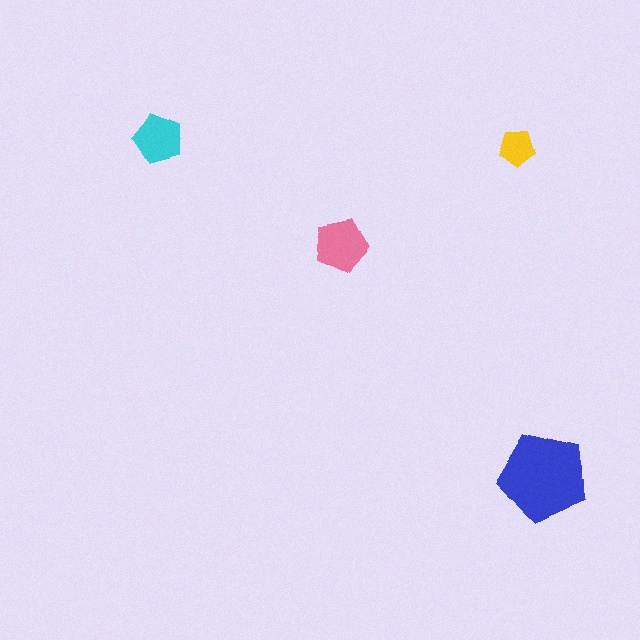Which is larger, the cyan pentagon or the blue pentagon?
The blue one.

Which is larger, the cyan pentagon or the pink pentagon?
The pink one.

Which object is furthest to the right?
The blue pentagon is rightmost.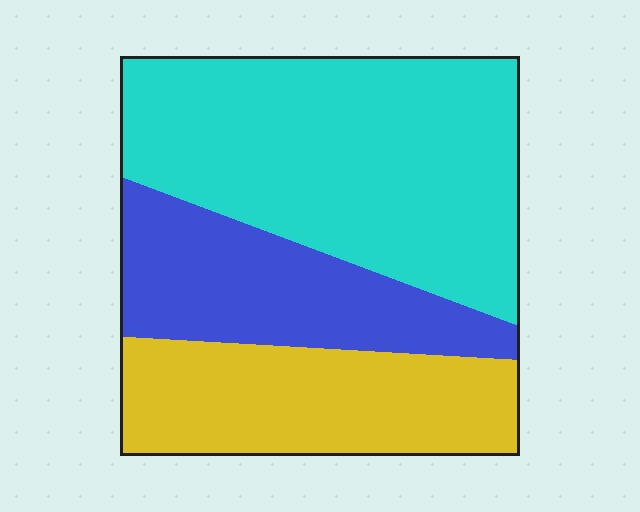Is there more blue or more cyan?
Cyan.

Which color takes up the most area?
Cyan, at roughly 50%.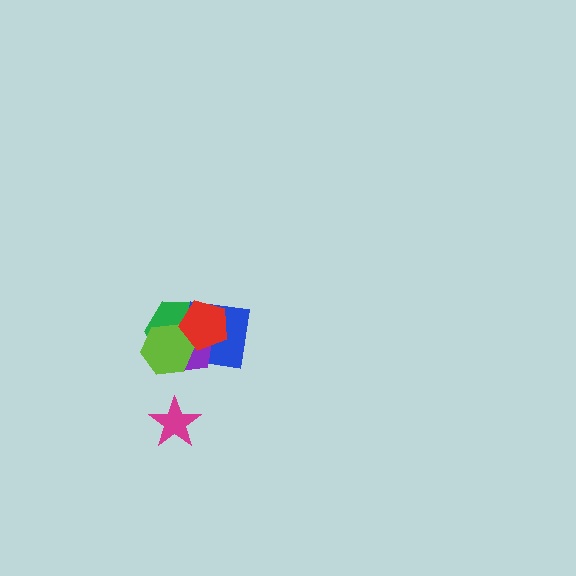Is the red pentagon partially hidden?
No, no other shape covers it.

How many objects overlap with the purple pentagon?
4 objects overlap with the purple pentagon.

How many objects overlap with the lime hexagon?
4 objects overlap with the lime hexagon.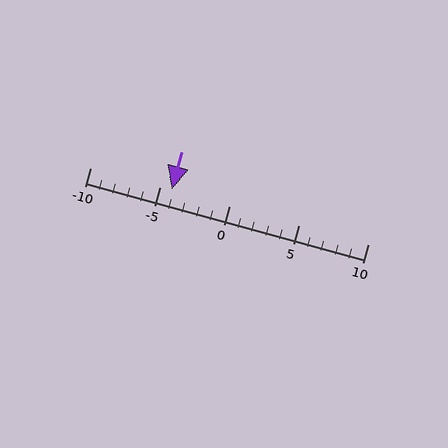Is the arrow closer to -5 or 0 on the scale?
The arrow is closer to -5.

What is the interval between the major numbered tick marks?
The major tick marks are spaced 5 units apart.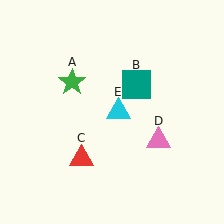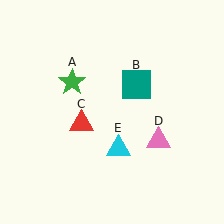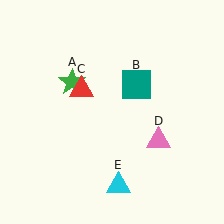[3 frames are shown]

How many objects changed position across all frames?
2 objects changed position: red triangle (object C), cyan triangle (object E).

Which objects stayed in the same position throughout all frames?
Green star (object A) and teal square (object B) and pink triangle (object D) remained stationary.